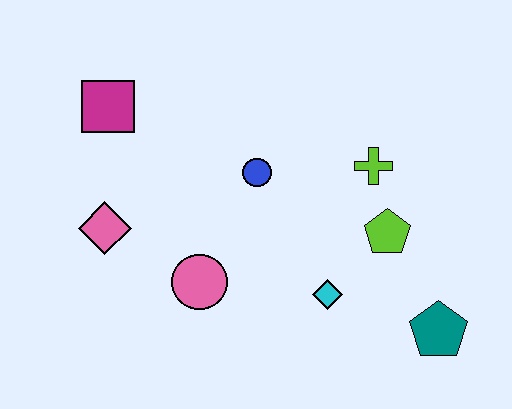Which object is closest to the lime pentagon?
The lime cross is closest to the lime pentagon.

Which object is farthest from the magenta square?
The teal pentagon is farthest from the magenta square.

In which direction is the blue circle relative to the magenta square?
The blue circle is to the right of the magenta square.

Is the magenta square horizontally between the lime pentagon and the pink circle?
No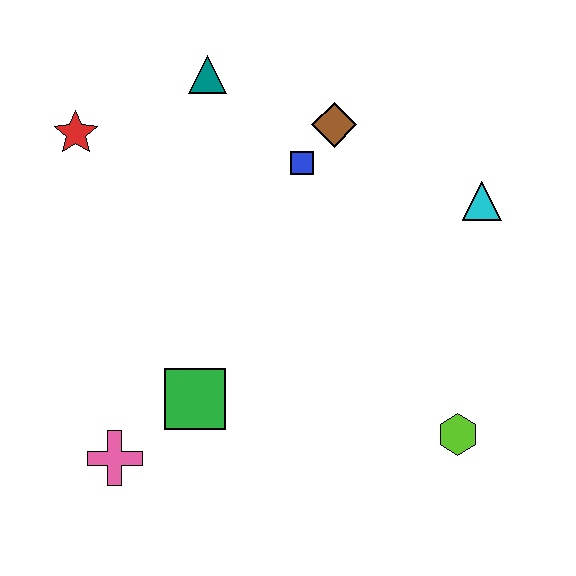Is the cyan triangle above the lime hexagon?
Yes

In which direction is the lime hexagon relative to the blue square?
The lime hexagon is below the blue square.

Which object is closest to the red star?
The teal triangle is closest to the red star.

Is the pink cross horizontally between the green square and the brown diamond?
No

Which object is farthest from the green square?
The cyan triangle is farthest from the green square.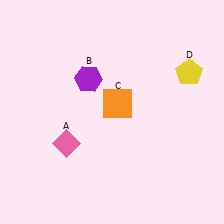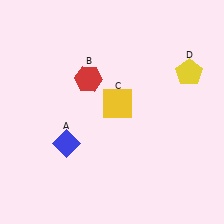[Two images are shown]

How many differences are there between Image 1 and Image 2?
There are 3 differences between the two images.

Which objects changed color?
A changed from pink to blue. B changed from purple to red. C changed from orange to yellow.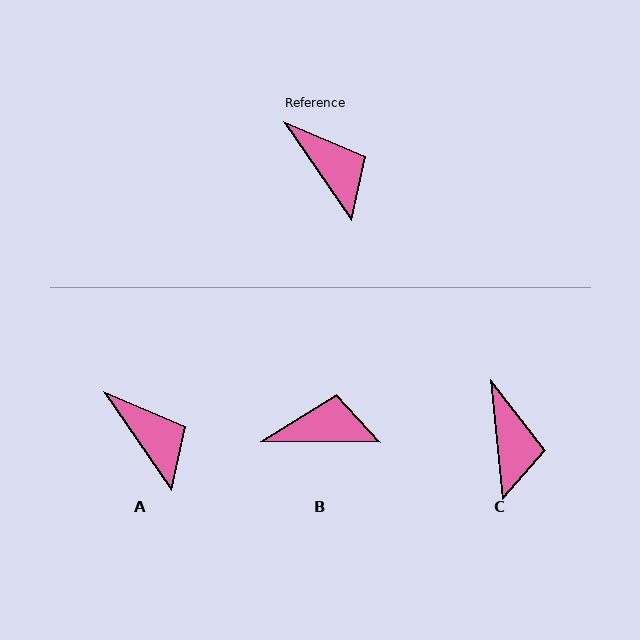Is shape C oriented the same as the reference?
No, it is off by about 29 degrees.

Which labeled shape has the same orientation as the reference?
A.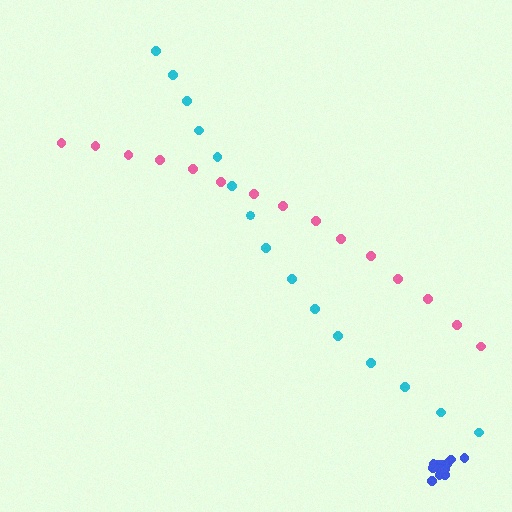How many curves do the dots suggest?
There are 3 distinct paths.